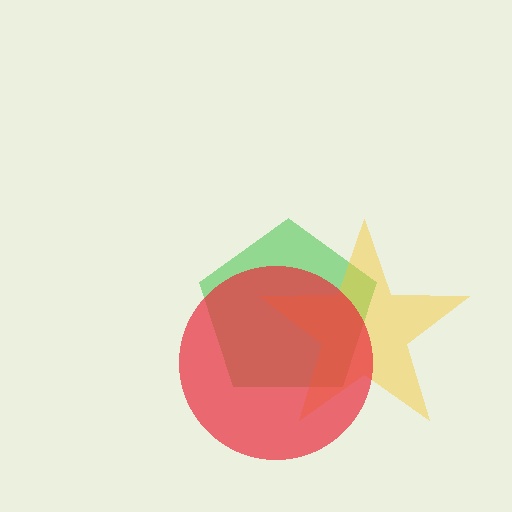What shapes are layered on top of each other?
The layered shapes are: a green pentagon, a yellow star, a red circle.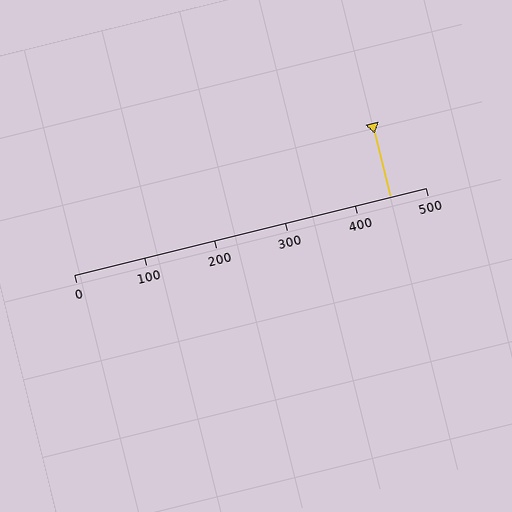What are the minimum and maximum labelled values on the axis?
The axis runs from 0 to 500.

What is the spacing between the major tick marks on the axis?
The major ticks are spaced 100 apart.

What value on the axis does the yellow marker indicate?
The marker indicates approximately 450.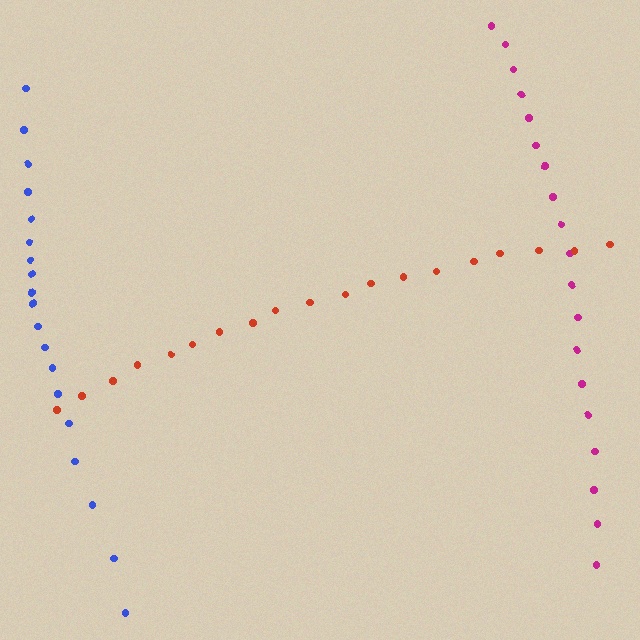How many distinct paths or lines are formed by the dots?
There are 3 distinct paths.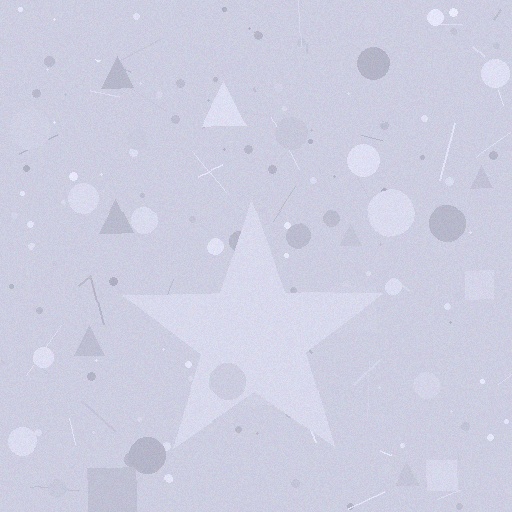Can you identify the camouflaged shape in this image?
The camouflaged shape is a star.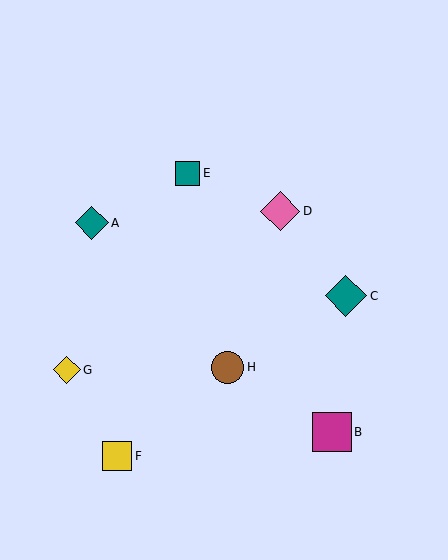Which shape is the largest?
The teal diamond (labeled C) is the largest.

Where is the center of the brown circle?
The center of the brown circle is at (228, 367).